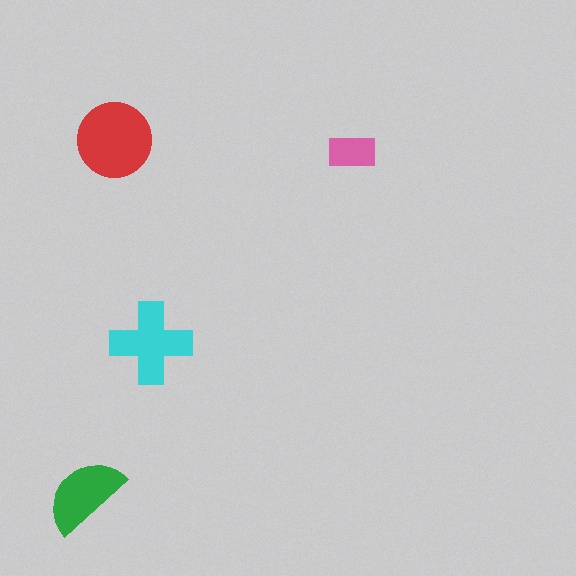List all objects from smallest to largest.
The pink rectangle, the green semicircle, the cyan cross, the red circle.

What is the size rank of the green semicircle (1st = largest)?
3rd.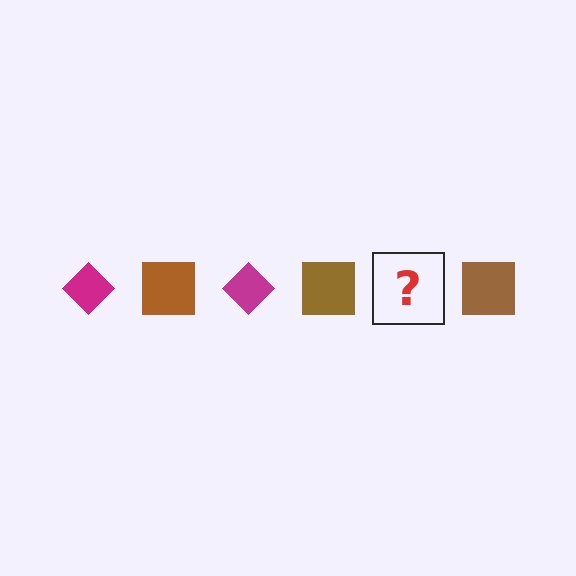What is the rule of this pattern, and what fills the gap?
The rule is that the pattern alternates between magenta diamond and brown square. The gap should be filled with a magenta diamond.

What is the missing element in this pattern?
The missing element is a magenta diamond.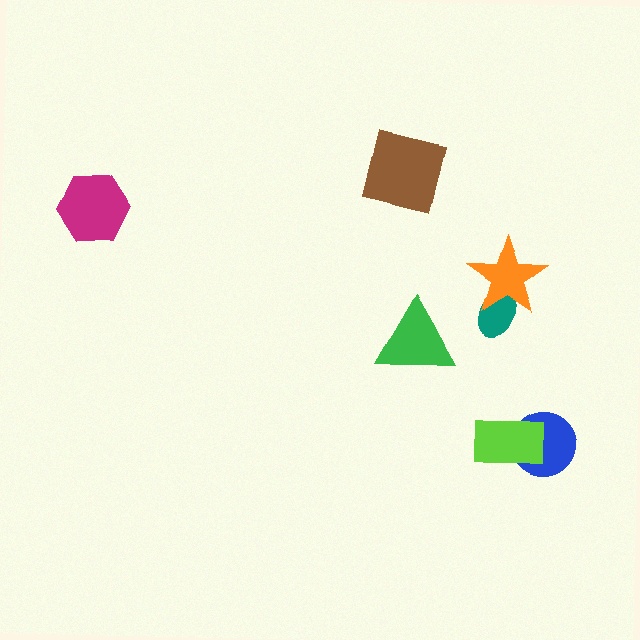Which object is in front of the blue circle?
The lime rectangle is in front of the blue circle.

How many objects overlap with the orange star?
1 object overlaps with the orange star.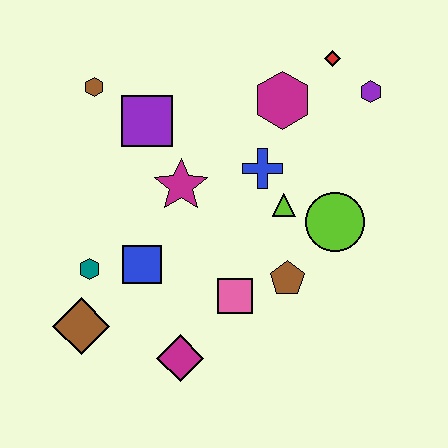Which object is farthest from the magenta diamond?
The red diamond is farthest from the magenta diamond.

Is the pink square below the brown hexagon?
Yes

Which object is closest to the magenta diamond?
The pink square is closest to the magenta diamond.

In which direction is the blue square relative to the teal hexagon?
The blue square is to the right of the teal hexagon.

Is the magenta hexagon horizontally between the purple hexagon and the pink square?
Yes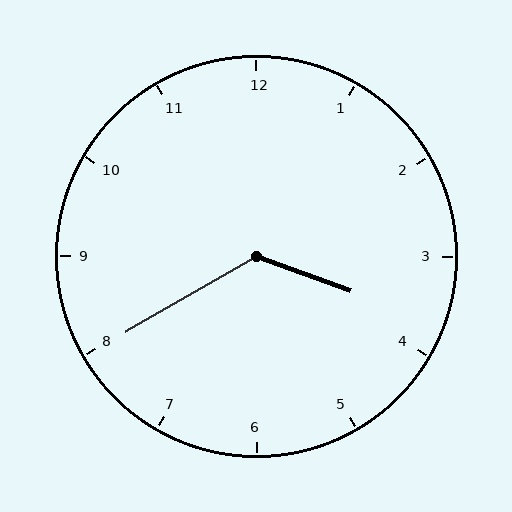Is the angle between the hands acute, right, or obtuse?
It is obtuse.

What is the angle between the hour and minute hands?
Approximately 130 degrees.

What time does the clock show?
3:40.